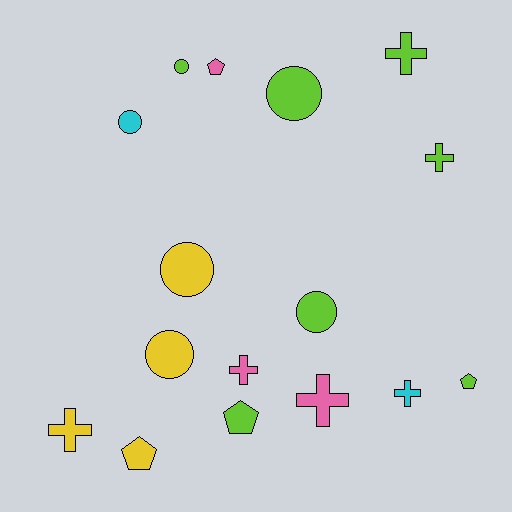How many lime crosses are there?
There are 2 lime crosses.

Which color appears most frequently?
Lime, with 7 objects.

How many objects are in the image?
There are 16 objects.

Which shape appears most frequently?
Cross, with 6 objects.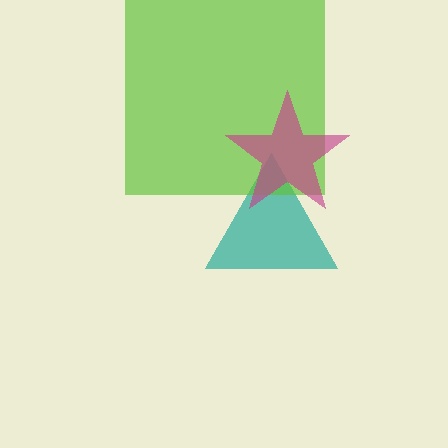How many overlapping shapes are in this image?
There are 3 overlapping shapes in the image.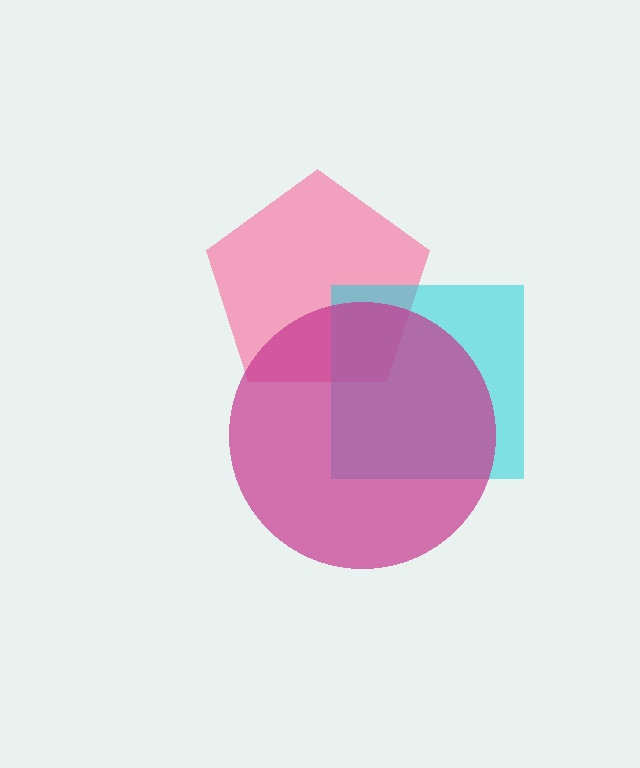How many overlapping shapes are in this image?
There are 3 overlapping shapes in the image.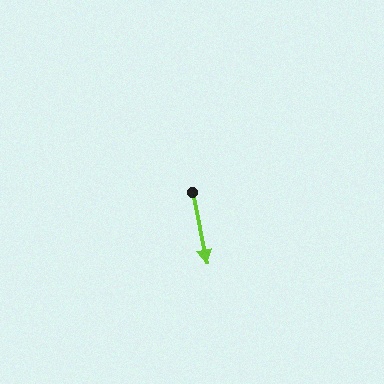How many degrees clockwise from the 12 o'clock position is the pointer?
Approximately 168 degrees.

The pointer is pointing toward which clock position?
Roughly 6 o'clock.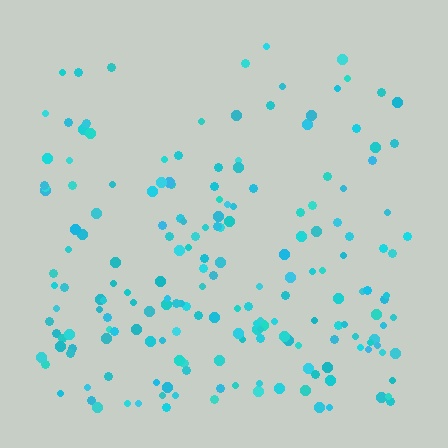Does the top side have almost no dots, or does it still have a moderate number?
Still a moderate number, just noticeably fewer than the bottom.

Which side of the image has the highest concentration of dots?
The bottom.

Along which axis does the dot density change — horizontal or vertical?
Vertical.